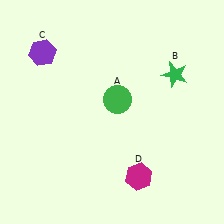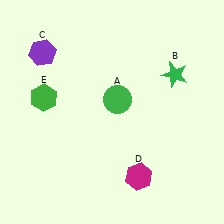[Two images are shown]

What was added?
A green hexagon (E) was added in Image 2.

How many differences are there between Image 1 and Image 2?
There is 1 difference between the two images.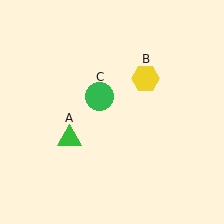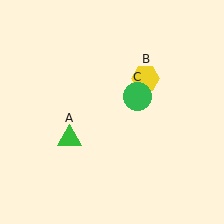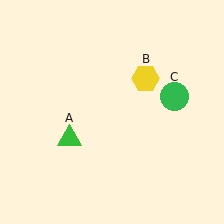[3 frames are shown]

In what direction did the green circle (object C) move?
The green circle (object C) moved right.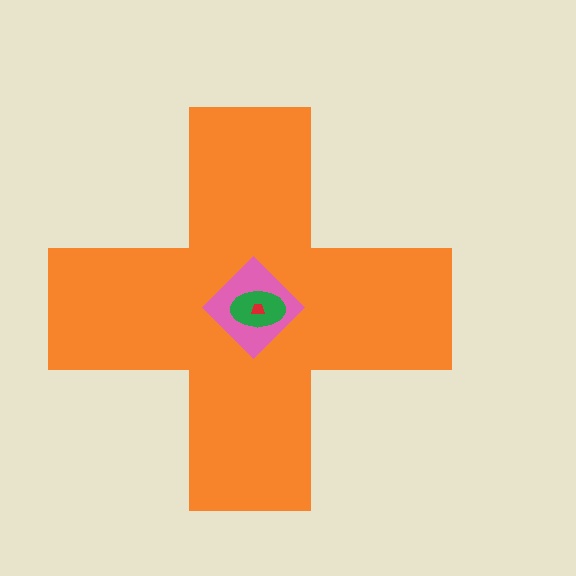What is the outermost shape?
The orange cross.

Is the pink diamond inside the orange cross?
Yes.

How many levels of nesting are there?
4.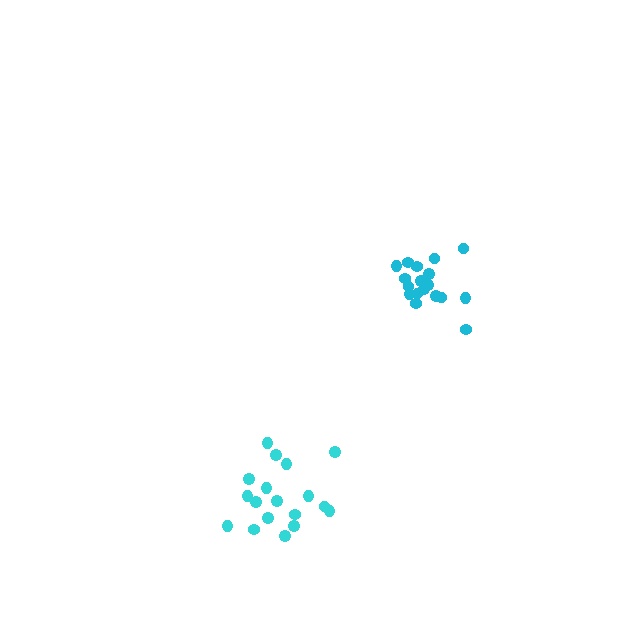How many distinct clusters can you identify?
There are 2 distinct clusters.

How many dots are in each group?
Group 1: 18 dots, Group 2: 18 dots (36 total).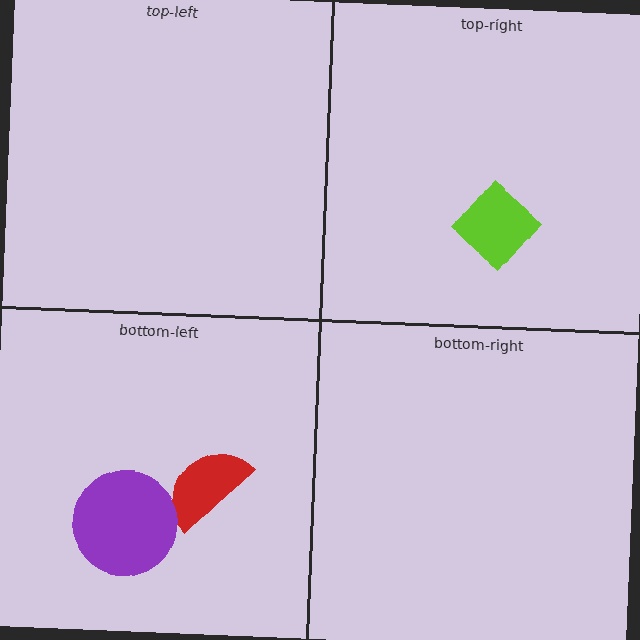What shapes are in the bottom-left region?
The red semicircle, the purple circle.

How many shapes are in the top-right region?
1.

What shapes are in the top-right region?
The lime diamond.